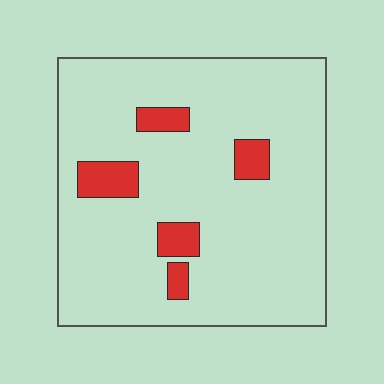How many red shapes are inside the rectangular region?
5.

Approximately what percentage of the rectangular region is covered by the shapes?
Approximately 10%.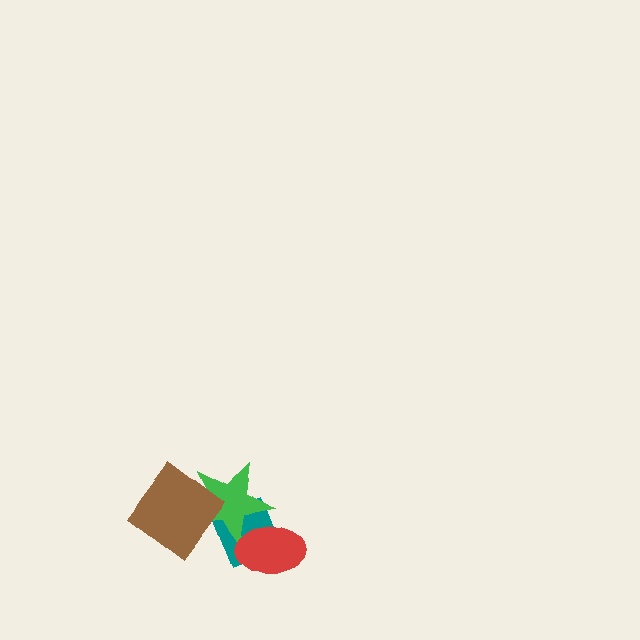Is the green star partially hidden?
Yes, it is partially covered by another shape.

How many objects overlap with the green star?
3 objects overlap with the green star.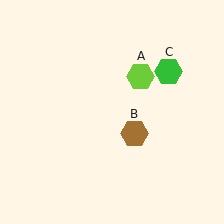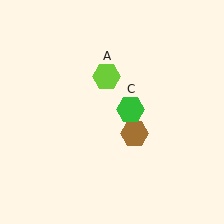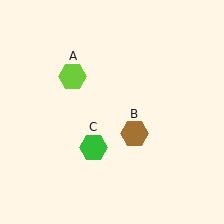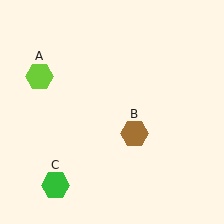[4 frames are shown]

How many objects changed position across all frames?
2 objects changed position: lime hexagon (object A), green hexagon (object C).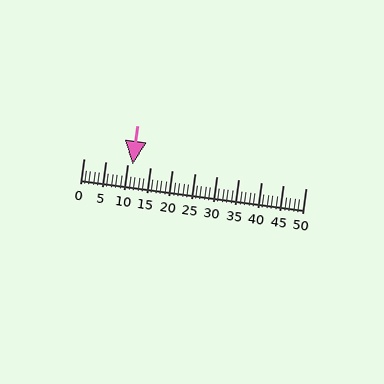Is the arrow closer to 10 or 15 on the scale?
The arrow is closer to 10.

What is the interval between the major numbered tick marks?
The major tick marks are spaced 5 units apart.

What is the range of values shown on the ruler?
The ruler shows values from 0 to 50.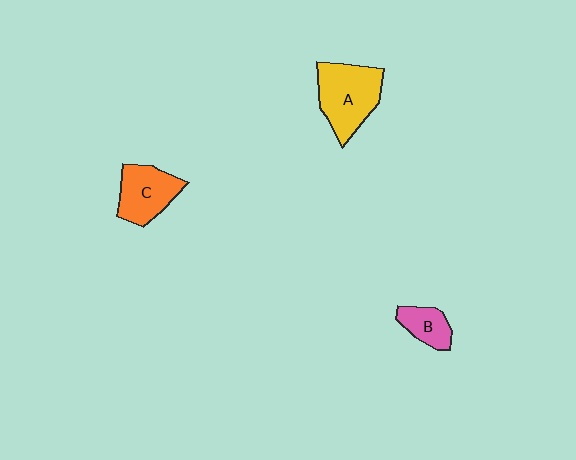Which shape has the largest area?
Shape A (yellow).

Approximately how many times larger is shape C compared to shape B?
Approximately 1.7 times.